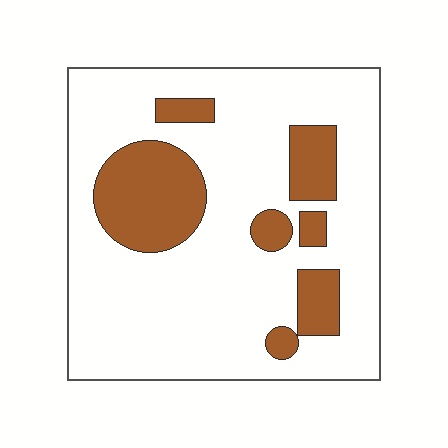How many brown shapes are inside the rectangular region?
7.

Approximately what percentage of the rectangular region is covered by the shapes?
Approximately 20%.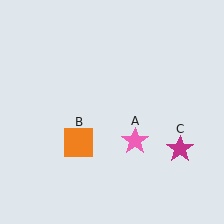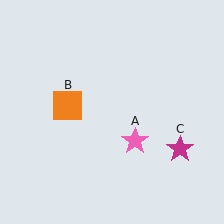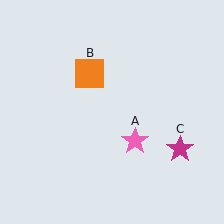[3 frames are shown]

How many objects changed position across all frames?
1 object changed position: orange square (object B).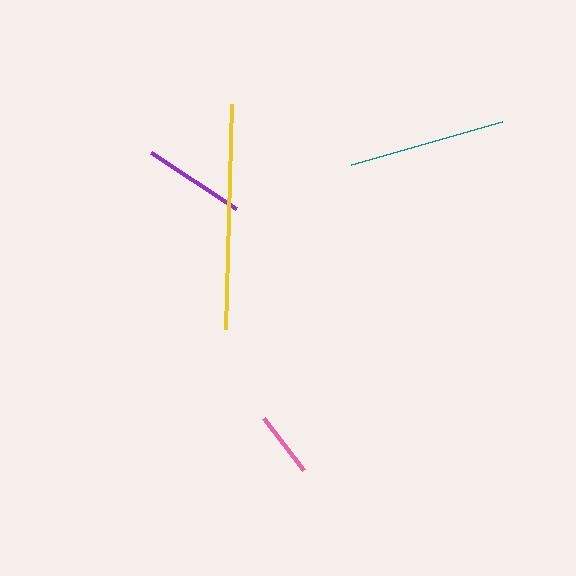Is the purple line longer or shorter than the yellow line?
The yellow line is longer than the purple line.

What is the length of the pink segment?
The pink segment is approximately 66 pixels long.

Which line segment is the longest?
The yellow line is the longest at approximately 225 pixels.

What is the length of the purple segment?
The purple segment is approximately 102 pixels long.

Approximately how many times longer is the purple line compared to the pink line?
The purple line is approximately 1.5 times the length of the pink line.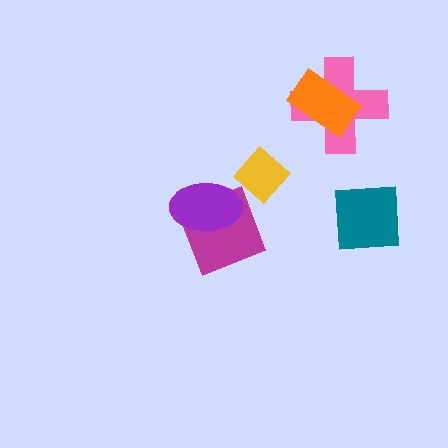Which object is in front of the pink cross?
The orange rectangle is in front of the pink cross.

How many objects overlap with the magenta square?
1 object overlaps with the magenta square.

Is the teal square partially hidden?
No, no other shape covers it.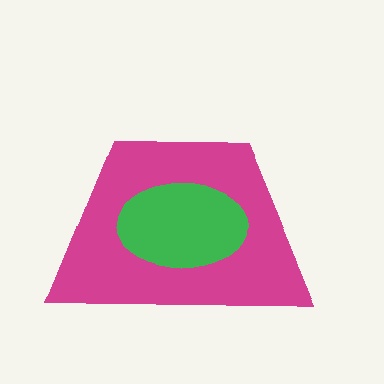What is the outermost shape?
The magenta trapezoid.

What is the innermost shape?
The green ellipse.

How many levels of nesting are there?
2.